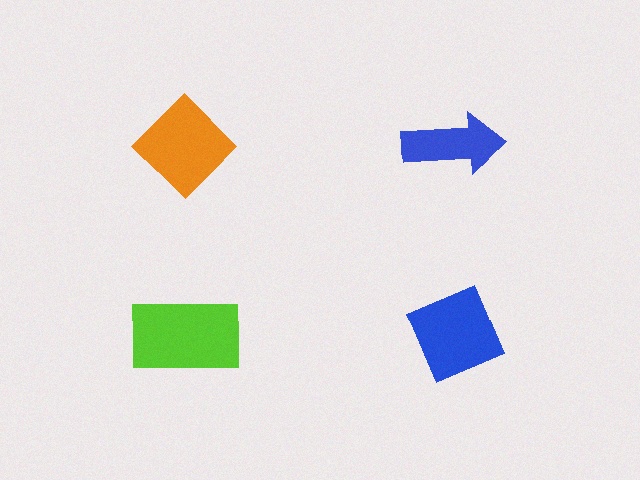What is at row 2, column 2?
A blue diamond.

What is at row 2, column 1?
A lime rectangle.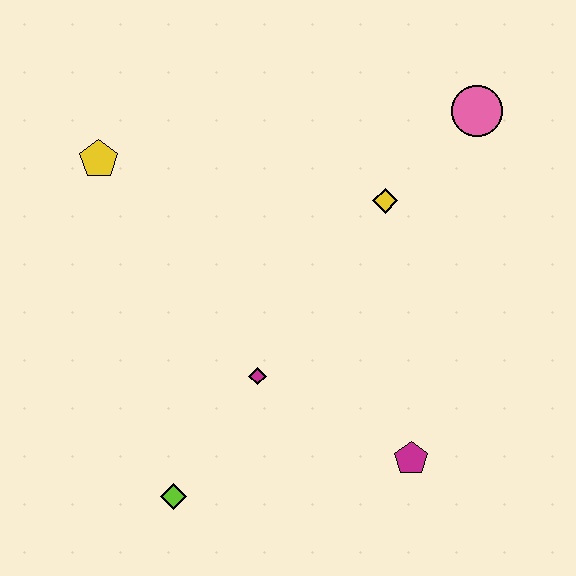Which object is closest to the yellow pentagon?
The magenta diamond is closest to the yellow pentagon.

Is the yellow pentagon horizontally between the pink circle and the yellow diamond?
No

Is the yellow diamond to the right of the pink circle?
No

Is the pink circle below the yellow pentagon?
No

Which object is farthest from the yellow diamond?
The lime diamond is farthest from the yellow diamond.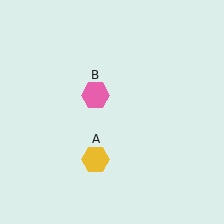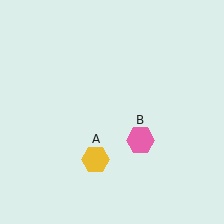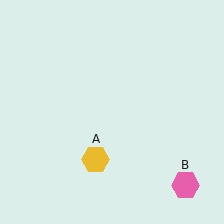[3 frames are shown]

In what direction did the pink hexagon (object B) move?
The pink hexagon (object B) moved down and to the right.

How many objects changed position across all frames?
1 object changed position: pink hexagon (object B).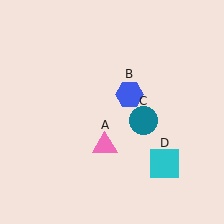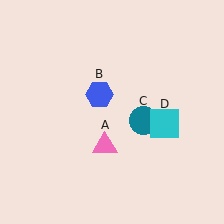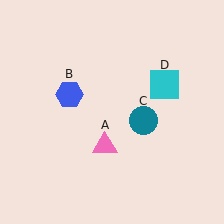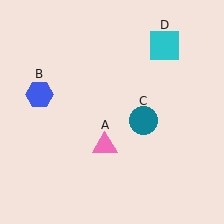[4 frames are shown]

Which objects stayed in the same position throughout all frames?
Pink triangle (object A) and teal circle (object C) remained stationary.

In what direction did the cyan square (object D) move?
The cyan square (object D) moved up.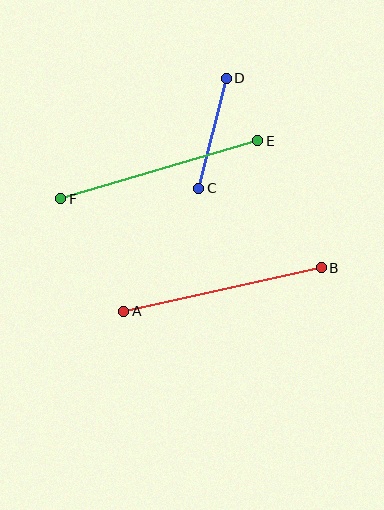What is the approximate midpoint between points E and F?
The midpoint is at approximately (159, 170) pixels.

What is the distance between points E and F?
The distance is approximately 205 pixels.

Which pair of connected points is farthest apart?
Points E and F are farthest apart.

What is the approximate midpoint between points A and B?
The midpoint is at approximately (223, 289) pixels.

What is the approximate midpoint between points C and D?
The midpoint is at approximately (212, 133) pixels.